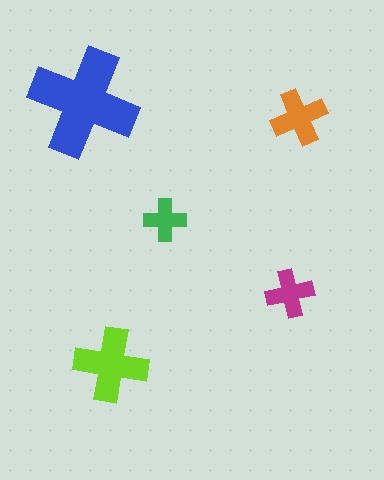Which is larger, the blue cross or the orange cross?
The blue one.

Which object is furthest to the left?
The blue cross is leftmost.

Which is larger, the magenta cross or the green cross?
The magenta one.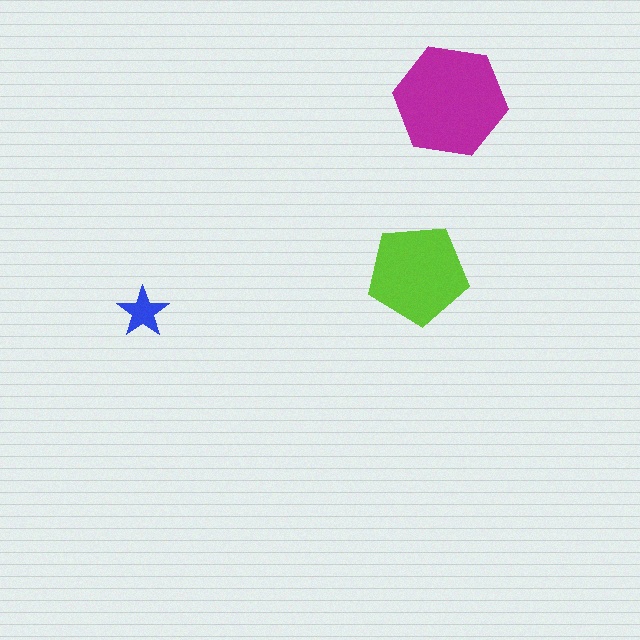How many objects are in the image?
There are 3 objects in the image.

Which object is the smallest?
The blue star.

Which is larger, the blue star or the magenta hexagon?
The magenta hexagon.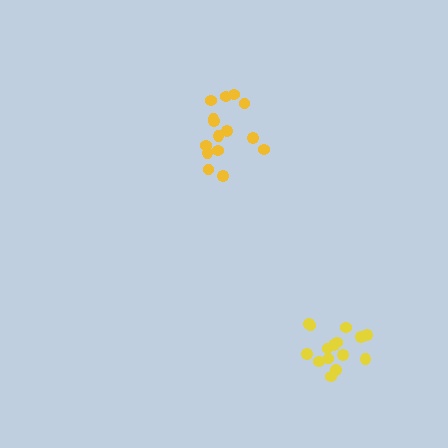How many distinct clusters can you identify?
There are 2 distinct clusters.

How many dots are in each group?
Group 1: 15 dots, Group 2: 15 dots (30 total).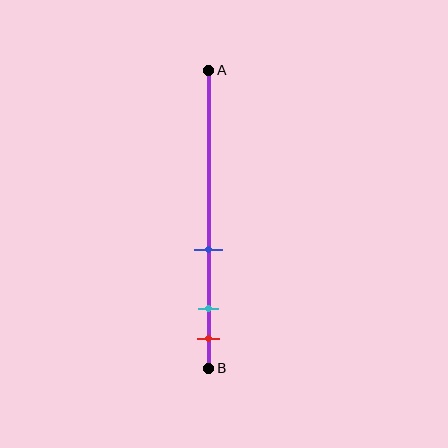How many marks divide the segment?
There are 3 marks dividing the segment.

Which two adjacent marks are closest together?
The cyan and red marks are the closest adjacent pair.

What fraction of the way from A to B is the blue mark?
The blue mark is approximately 60% (0.6) of the way from A to B.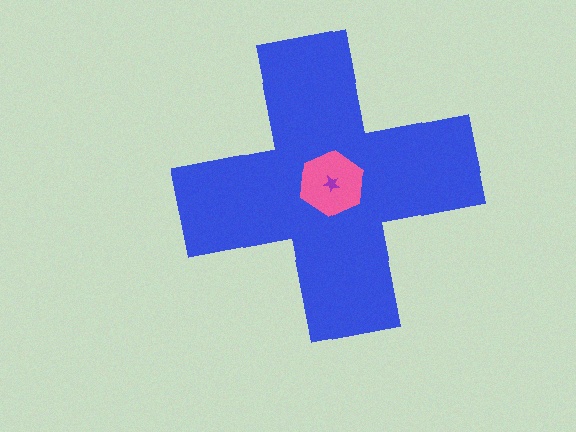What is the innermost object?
The purple star.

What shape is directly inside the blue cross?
The pink hexagon.